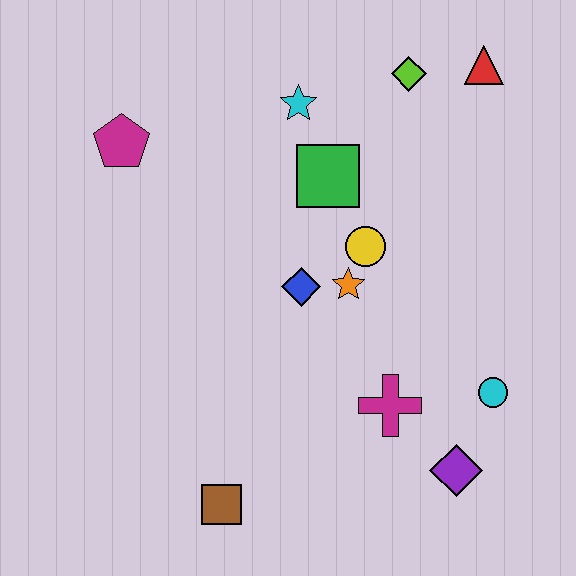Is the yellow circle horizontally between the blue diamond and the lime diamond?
Yes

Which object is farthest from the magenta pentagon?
The purple diamond is farthest from the magenta pentagon.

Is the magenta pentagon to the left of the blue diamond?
Yes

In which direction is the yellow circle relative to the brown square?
The yellow circle is above the brown square.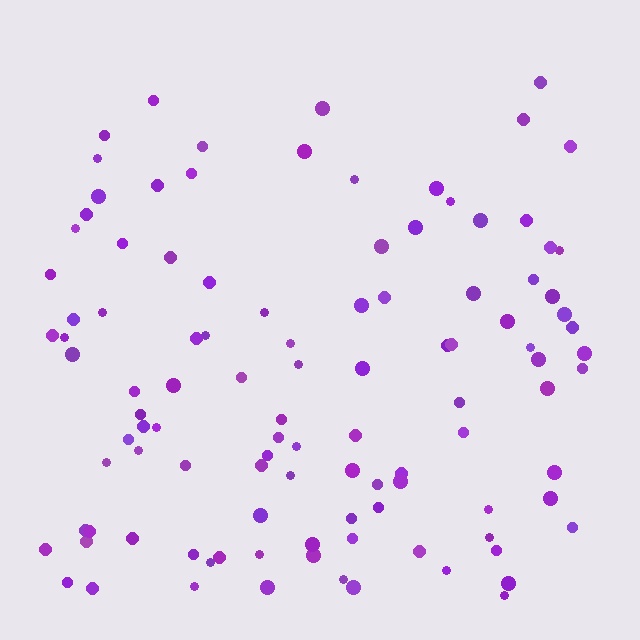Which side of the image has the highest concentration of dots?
The bottom.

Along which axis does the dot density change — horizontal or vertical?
Vertical.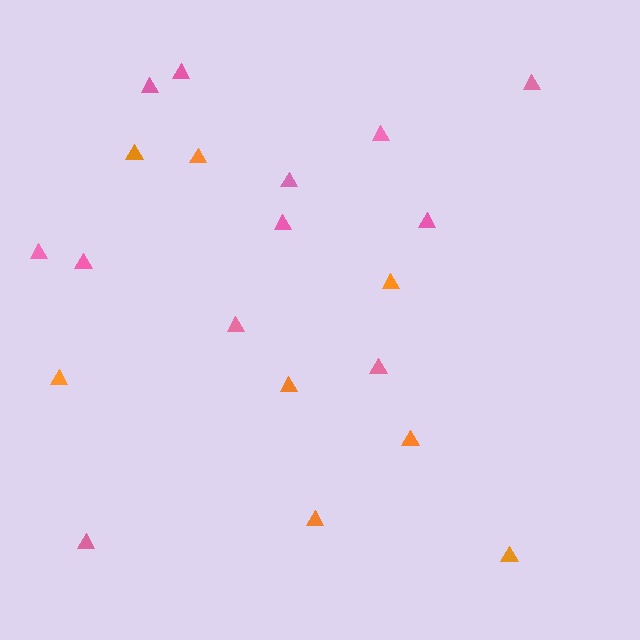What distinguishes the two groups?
There are 2 groups: one group of pink triangles (12) and one group of orange triangles (8).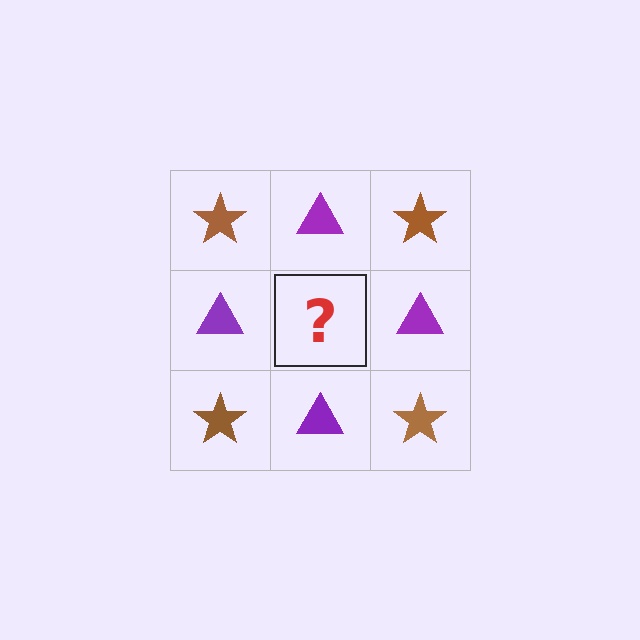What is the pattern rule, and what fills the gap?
The rule is that it alternates brown star and purple triangle in a checkerboard pattern. The gap should be filled with a brown star.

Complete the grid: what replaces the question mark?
The question mark should be replaced with a brown star.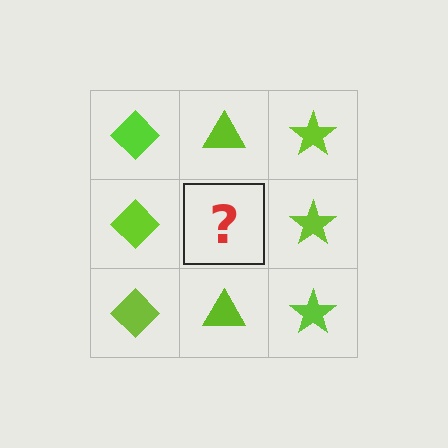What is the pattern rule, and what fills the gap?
The rule is that each column has a consistent shape. The gap should be filled with a lime triangle.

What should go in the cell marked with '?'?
The missing cell should contain a lime triangle.